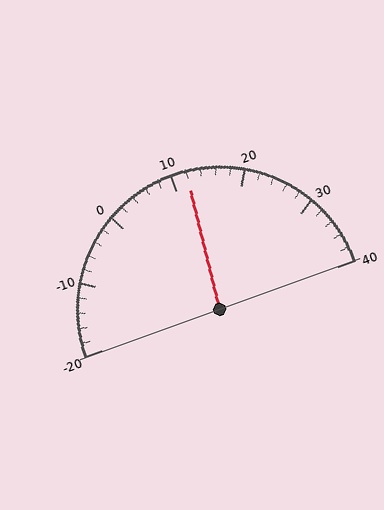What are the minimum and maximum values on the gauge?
The gauge ranges from -20 to 40.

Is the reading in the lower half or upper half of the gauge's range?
The reading is in the upper half of the range (-20 to 40).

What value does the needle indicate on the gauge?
The needle indicates approximately 12.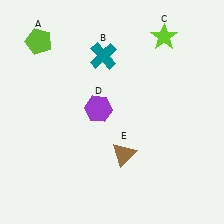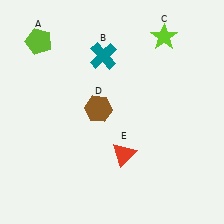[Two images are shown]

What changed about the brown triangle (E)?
In Image 1, E is brown. In Image 2, it changed to red.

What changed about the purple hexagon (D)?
In Image 1, D is purple. In Image 2, it changed to brown.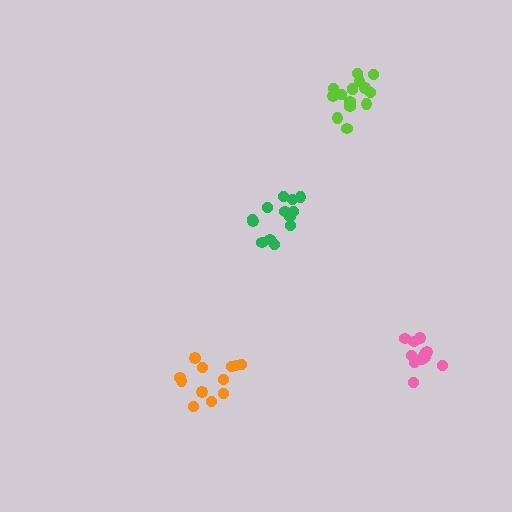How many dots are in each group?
Group 1: 11 dots, Group 2: 15 dots, Group 3: 12 dots, Group 4: 13 dots (51 total).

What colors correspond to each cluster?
The clusters are colored: pink, lime, orange, green.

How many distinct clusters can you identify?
There are 4 distinct clusters.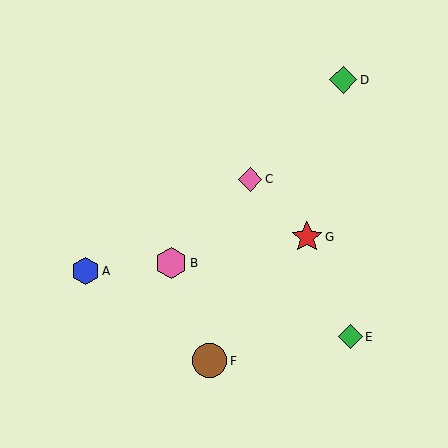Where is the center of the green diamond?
The center of the green diamond is at (343, 80).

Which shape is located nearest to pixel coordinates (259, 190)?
The pink diamond (labeled C) at (250, 179) is nearest to that location.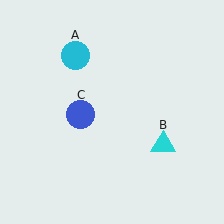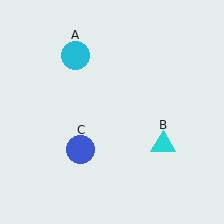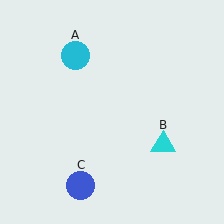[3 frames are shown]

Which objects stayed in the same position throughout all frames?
Cyan circle (object A) and cyan triangle (object B) remained stationary.